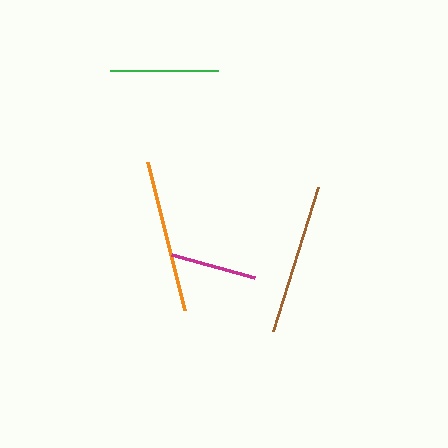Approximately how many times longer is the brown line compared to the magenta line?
The brown line is approximately 1.8 times the length of the magenta line.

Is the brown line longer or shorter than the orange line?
The orange line is longer than the brown line.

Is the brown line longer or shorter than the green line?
The brown line is longer than the green line.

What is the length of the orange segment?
The orange segment is approximately 152 pixels long.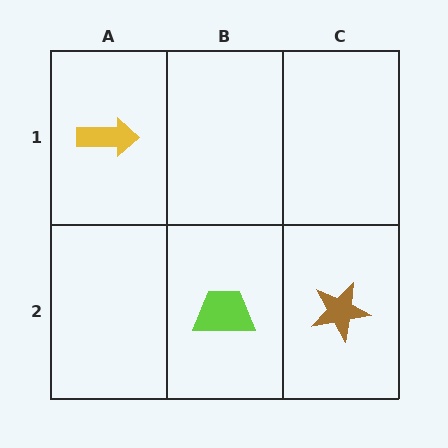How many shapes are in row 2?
2 shapes.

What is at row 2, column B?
A lime trapezoid.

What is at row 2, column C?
A brown star.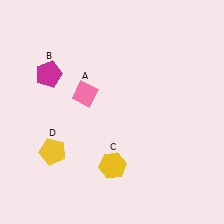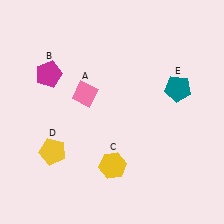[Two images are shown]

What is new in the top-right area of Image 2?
A teal pentagon (E) was added in the top-right area of Image 2.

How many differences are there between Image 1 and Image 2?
There is 1 difference between the two images.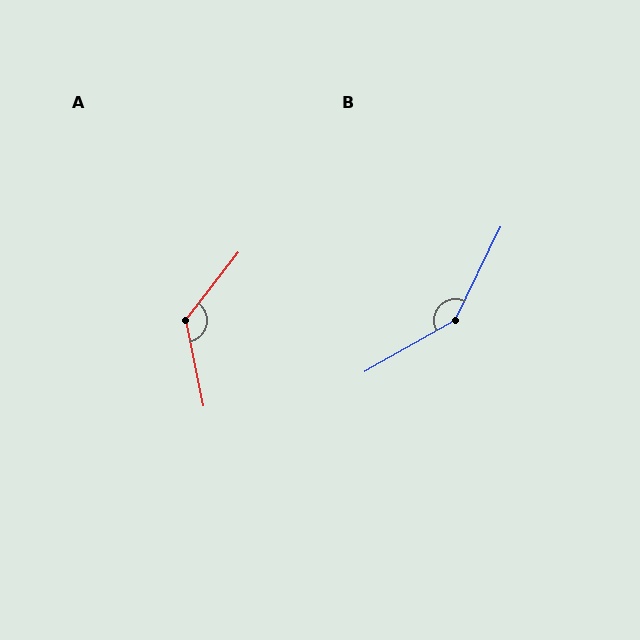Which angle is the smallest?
A, at approximately 130 degrees.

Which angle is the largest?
B, at approximately 146 degrees.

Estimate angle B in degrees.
Approximately 146 degrees.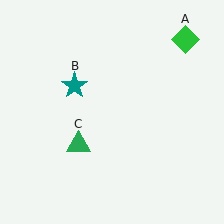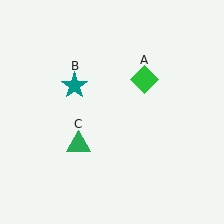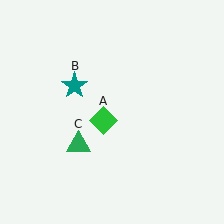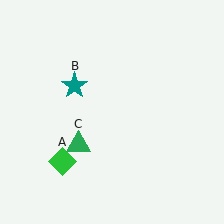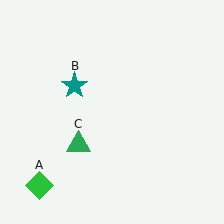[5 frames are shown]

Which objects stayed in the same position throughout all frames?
Teal star (object B) and green triangle (object C) remained stationary.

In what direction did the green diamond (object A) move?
The green diamond (object A) moved down and to the left.